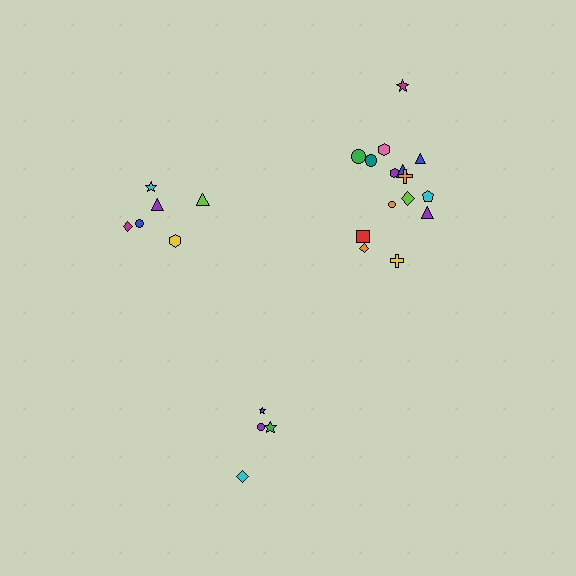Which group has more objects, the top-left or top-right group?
The top-right group.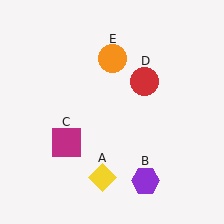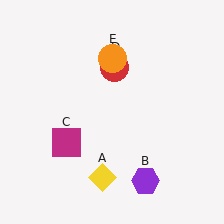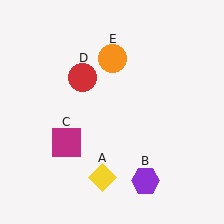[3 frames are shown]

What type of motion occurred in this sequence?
The red circle (object D) rotated counterclockwise around the center of the scene.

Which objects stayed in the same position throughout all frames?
Yellow diamond (object A) and purple hexagon (object B) and magenta square (object C) and orange circle (object E) remained stationary.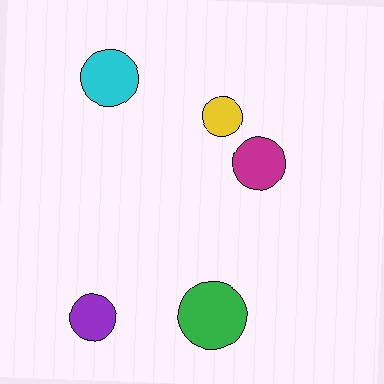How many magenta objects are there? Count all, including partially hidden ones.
There is 1 magenta object.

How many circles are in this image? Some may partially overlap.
There are 5 circles.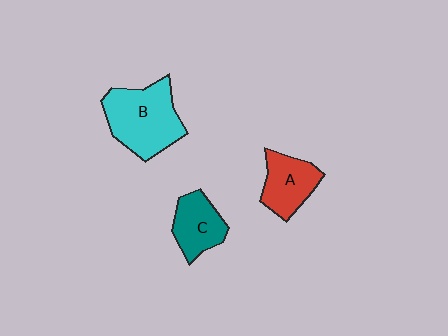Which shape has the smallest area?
Shape C (teal).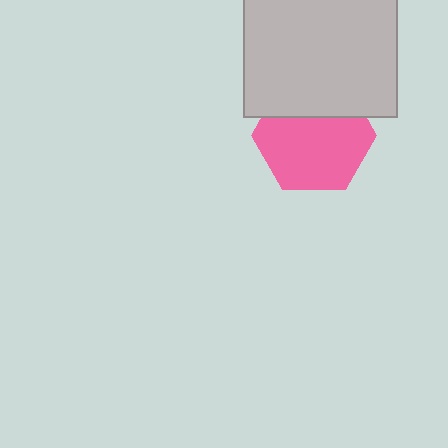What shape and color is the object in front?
The object in front is a light gray square.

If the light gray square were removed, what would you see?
You would see the complete pink hexagon.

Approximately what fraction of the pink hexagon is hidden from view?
Roughly 31% of the pink hexagon is hidden behind the light gray square.